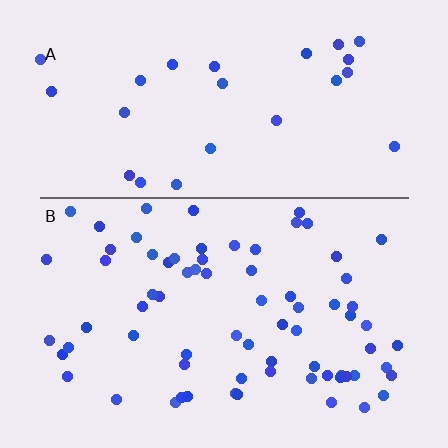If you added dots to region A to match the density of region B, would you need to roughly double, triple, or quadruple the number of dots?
Approximately triple.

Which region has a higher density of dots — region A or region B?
B (the bottom).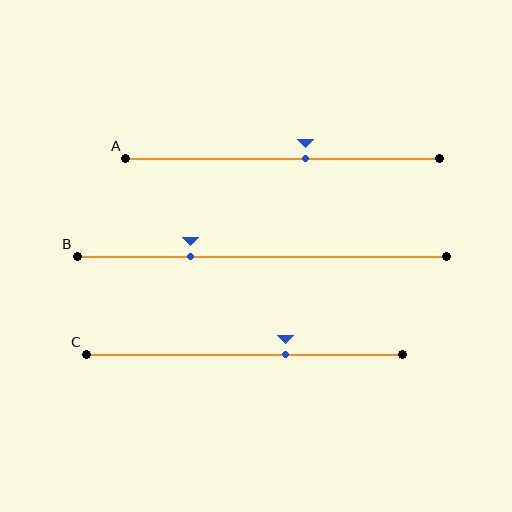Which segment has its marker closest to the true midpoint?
Segment A has its marker closest to the true midpoint.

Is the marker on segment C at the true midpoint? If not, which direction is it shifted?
No, the marker on segment C is shifted to the right by about 13% of the segment length.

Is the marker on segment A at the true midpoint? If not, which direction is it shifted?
No, the marker on segment A is shifted to the right by about 7% of the segment length.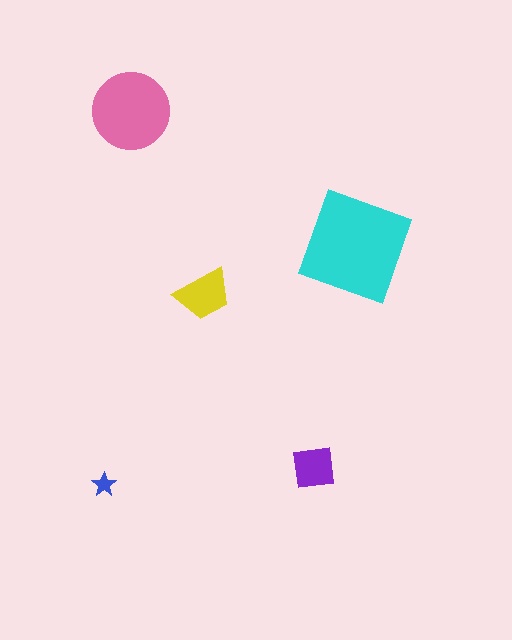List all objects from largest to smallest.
The cyan diamond, the pink circle, the yellow trapezoid, the purple square, the blue star.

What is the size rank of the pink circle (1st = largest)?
2nd.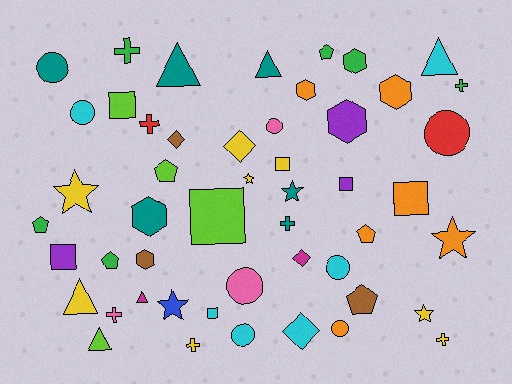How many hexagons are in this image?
There are 6 hexagons.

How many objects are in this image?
There are 50 objects.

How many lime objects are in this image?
There are 4 lime objects.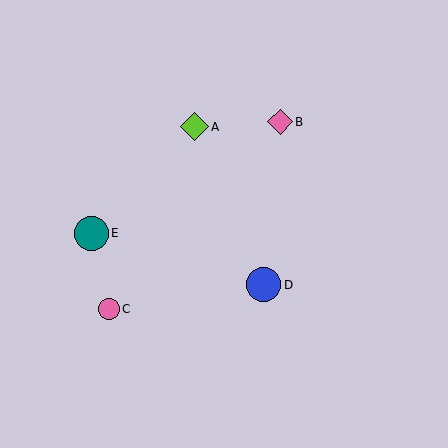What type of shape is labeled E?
Shape E is a teal circle.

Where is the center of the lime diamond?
The center of the lime diamond is at (194, 127).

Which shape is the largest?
The blue circle (labeled D) is the largest.